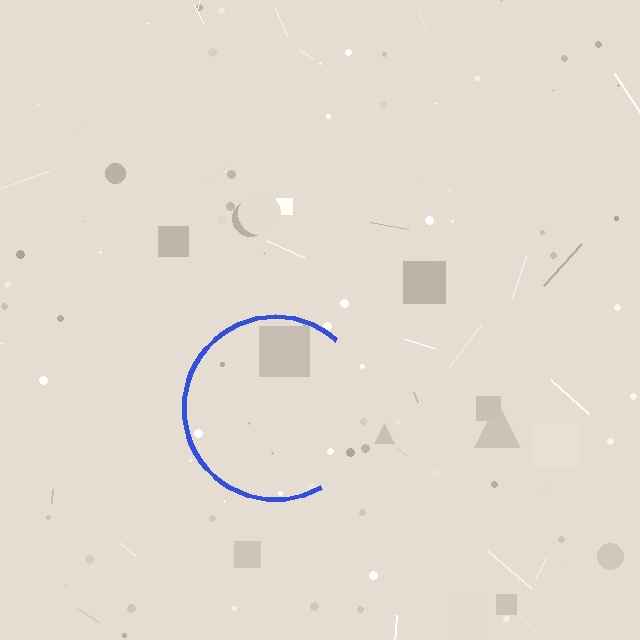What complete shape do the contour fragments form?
The contour fragments form a circle.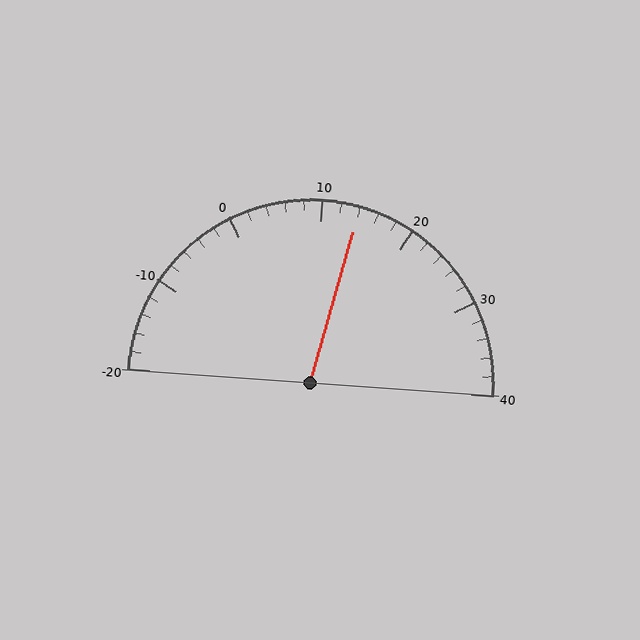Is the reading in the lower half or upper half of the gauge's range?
The reading is in the upper half of the range (-20 to 40).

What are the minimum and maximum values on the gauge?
The gauge ranges from -20 to 40.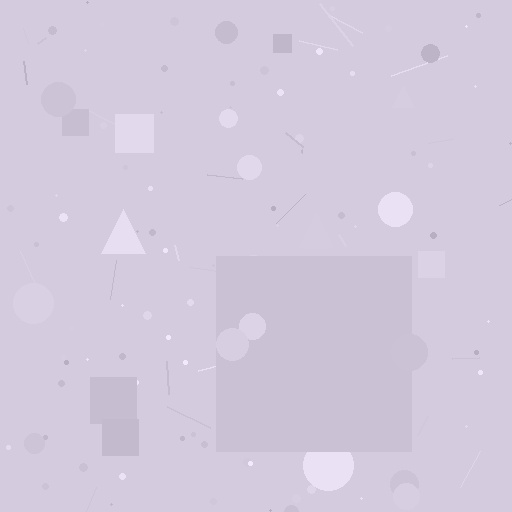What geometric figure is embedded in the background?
A square is embedded in the background.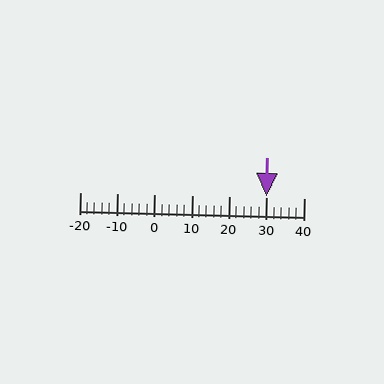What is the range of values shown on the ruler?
The ruler shows values from -20 to 40.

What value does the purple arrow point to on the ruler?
The purple arrow points to approximately 30.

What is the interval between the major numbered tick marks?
The major tick marks are spaced 10 units apart.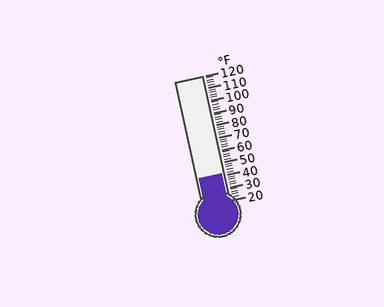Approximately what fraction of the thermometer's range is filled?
The thermometer is filled to approximately 20% of its range.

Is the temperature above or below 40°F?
The temperature is above 40°F.